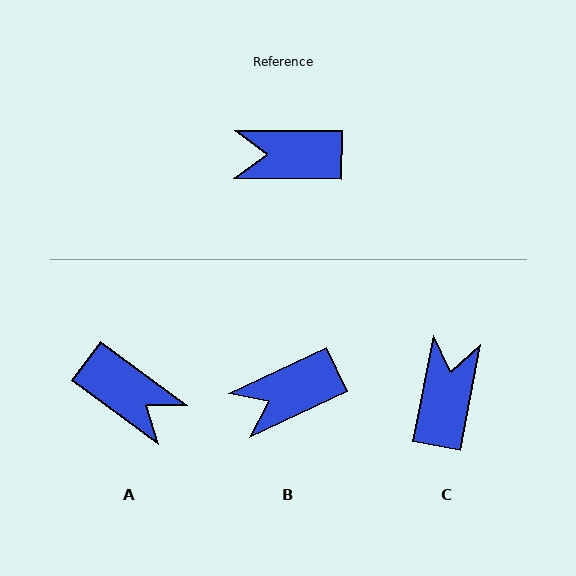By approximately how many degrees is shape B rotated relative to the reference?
Approximately 25 degrees counter-clockwise.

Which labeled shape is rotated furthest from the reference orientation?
A, about 144 degrees away.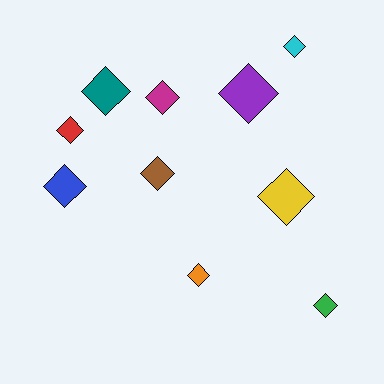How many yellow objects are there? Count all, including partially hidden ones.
There is 1 yellow object.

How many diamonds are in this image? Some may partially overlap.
There are 10 diamonds.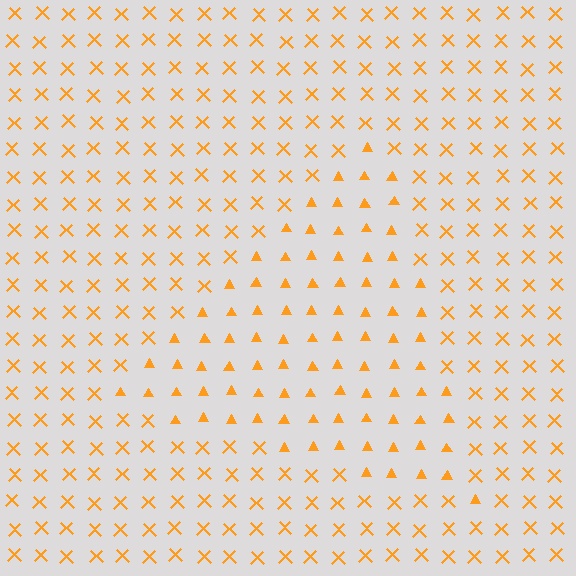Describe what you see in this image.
The image is filled with small orange elements arranged in a uniform grid. A triangle-shaped region contains triangles, while the surrounding area contains X marks. The boundary is defined purely by the change in element shape.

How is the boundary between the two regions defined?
The boundary is defined by a change in element shape: triangles inside vs. X marks outside. All elements share the same color and spacing.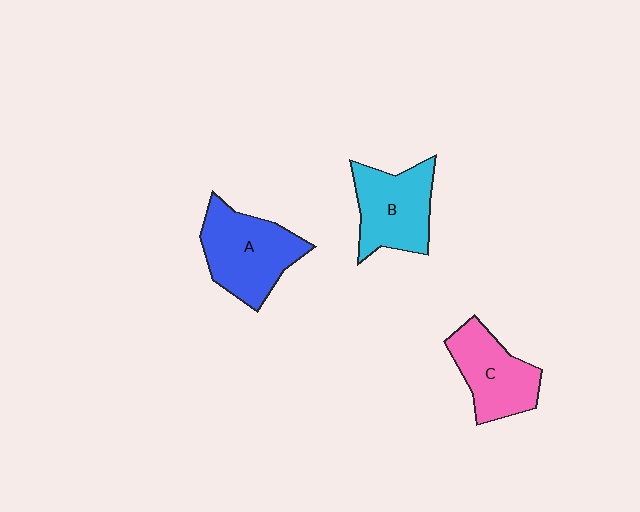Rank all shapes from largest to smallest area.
From largest to smallest: A (blue), B (cyan), C (pink).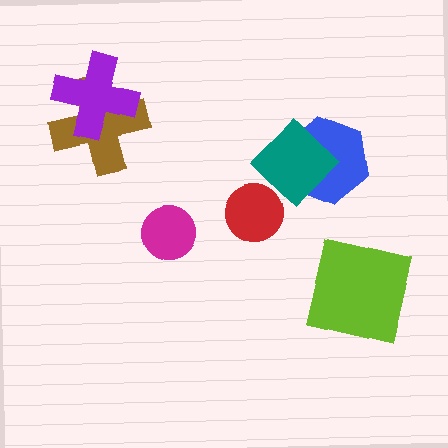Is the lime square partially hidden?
No, no other shape covers it.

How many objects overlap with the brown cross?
1 object overlaps with the brown cross.